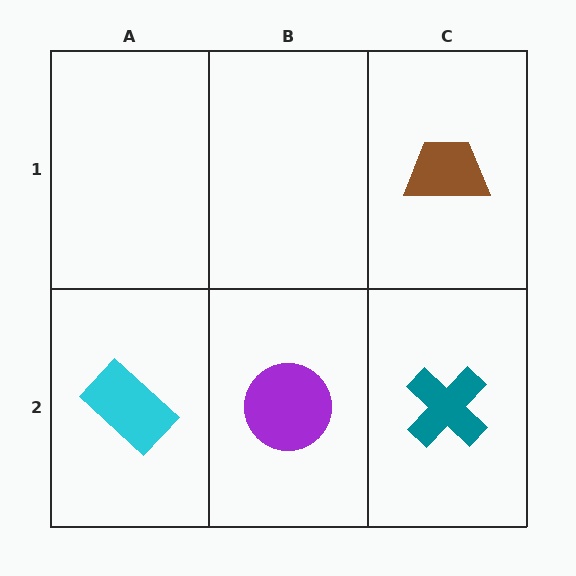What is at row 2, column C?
A teal cross.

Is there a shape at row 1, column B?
No, that cell is empty.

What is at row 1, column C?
A brown trapezoid.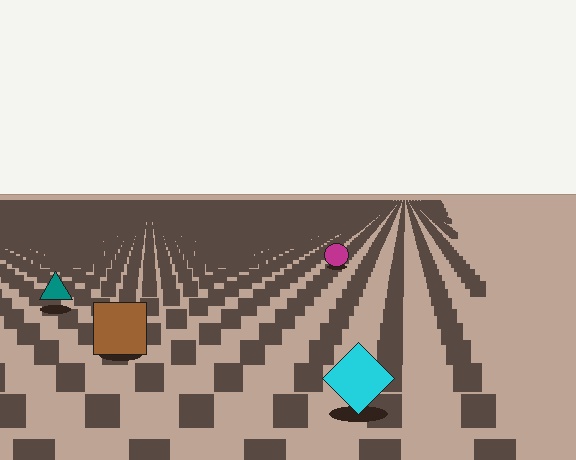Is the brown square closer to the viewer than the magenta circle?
Yes. The brown square is closer — you can tell from the texture gradient: the ground texture is coarser near it.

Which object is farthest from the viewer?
The magenta circle is farthest from the viewer. It appears smaller and the ground texture around it is denser.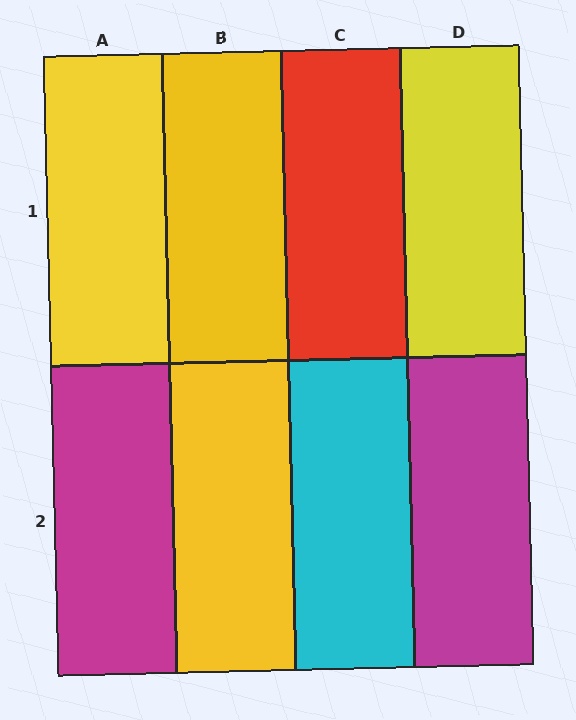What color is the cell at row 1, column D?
Yellow.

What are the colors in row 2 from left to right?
Magenta, yellow, cyan, magenta.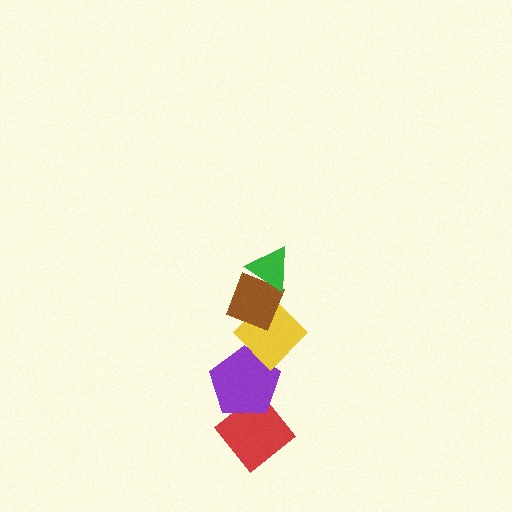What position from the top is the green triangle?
The green triangle is 1st from the top.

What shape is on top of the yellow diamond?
The brown diamond is on top of the yellow diamond.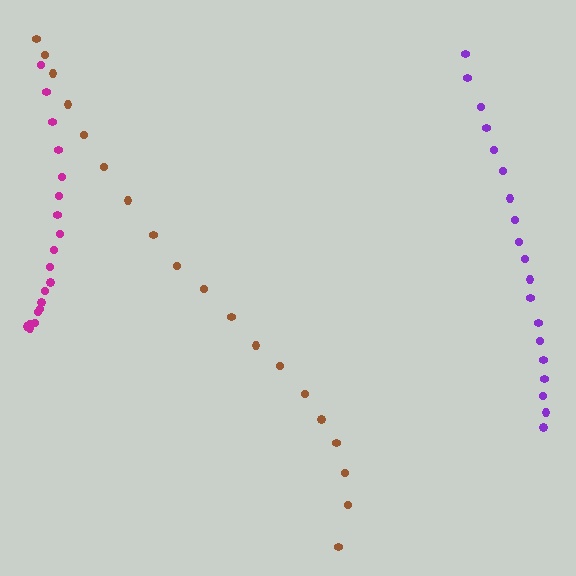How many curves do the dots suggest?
There are 3 distinct paths.